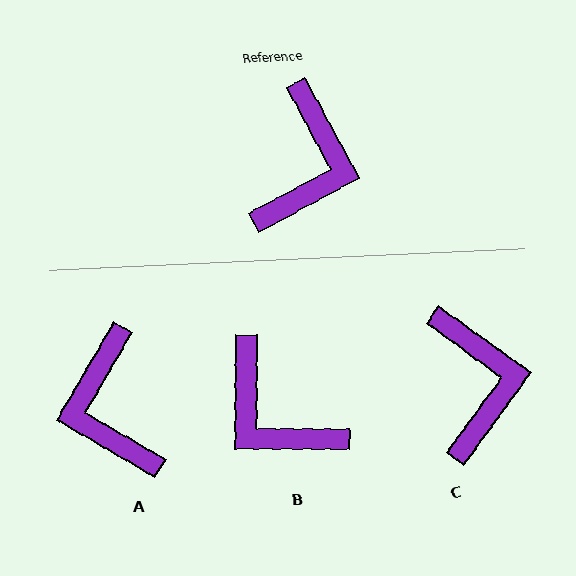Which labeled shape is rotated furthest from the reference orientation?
A, about 149 degrees away.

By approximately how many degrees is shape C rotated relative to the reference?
Approximately 26 degrees counter-clockwise.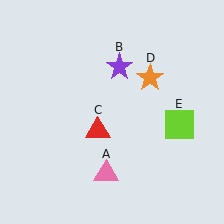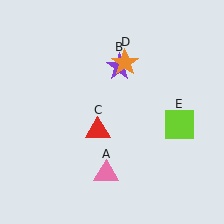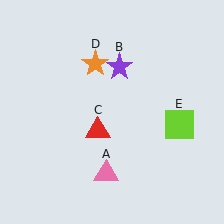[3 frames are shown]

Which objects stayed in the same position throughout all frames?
Pink triangle (object A) and purple star (object B) and red triangle (object C) and lime square (object E) remained stationary.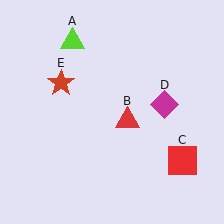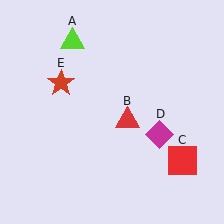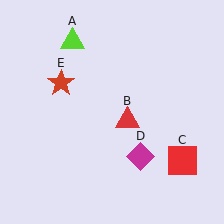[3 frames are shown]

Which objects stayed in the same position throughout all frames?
Lime triangle (object A) and red triangle (object B) and red square (object C) and red star (object E) remained stationary.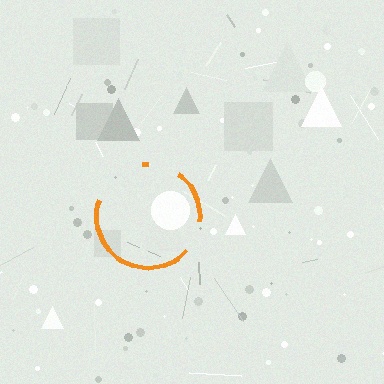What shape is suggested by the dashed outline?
The dashed outline suggests a circle.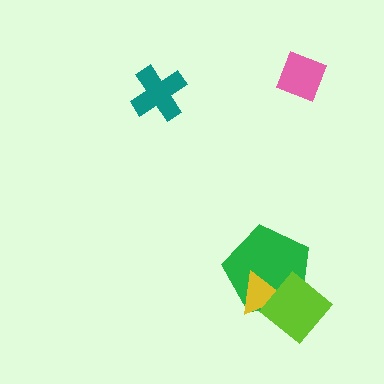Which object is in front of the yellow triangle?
The lime diamond is in front of the yellow triangle.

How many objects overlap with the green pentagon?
2 objects overlap with the green pentagon.